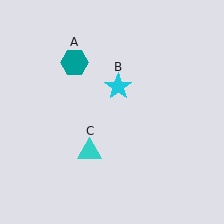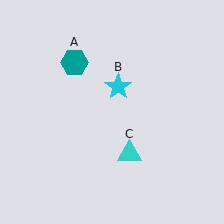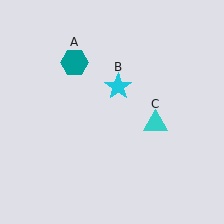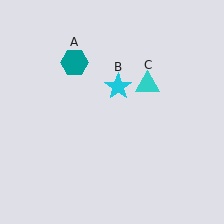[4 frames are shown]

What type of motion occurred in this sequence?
The cyan triangle (object C) rotated counterclockwise around the center of the scene.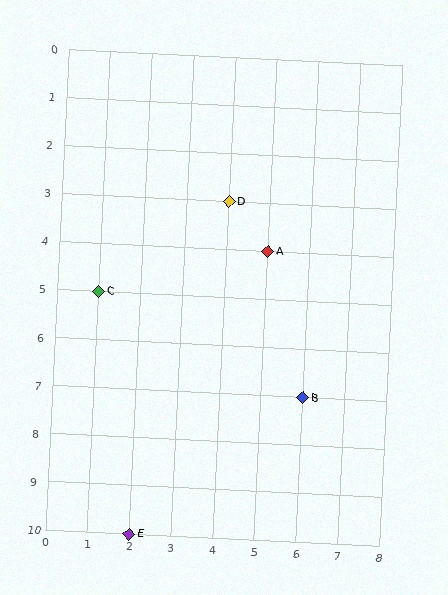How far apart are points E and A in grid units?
Points E and A are 3 columns and 6 rows apart (about 6.7 grid units diagonally).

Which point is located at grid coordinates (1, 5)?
Point C is at (1, 5).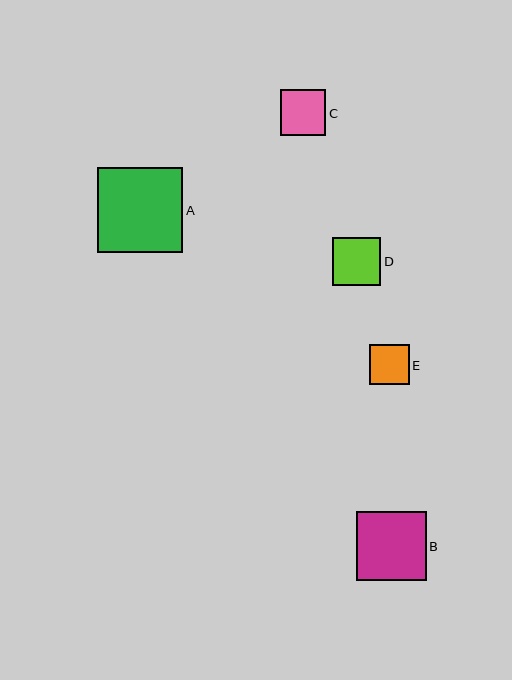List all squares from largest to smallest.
From largest to smallest: A, B, D, C, E.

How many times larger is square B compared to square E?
Square B is approximately 1.7 times the size of square E.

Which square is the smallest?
Square E is the smallest with a size of approximately 40 pixels.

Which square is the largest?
Square A is the largest with a size of approximately 85 pixels.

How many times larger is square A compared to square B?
Square A is approximately 1.2 times the size of square B.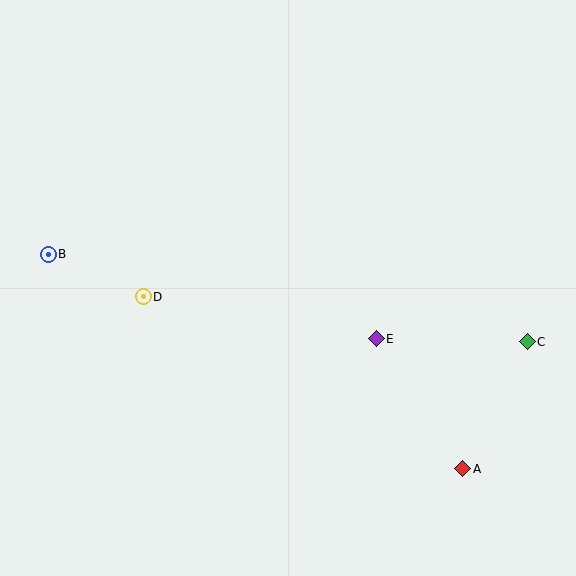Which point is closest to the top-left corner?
Point B is closest to the top-left corner.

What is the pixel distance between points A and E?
The distance between A and E is 156 pixels.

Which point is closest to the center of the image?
Point E at (376, 339) is closest to the center.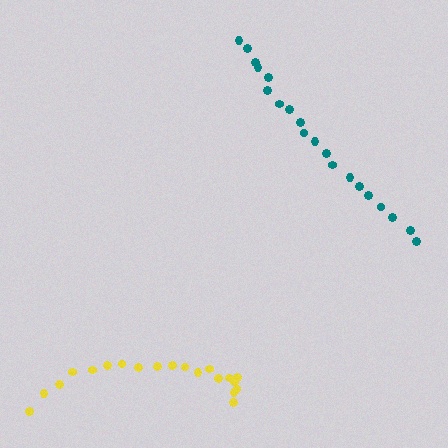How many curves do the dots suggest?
There are 2 distinct paths.